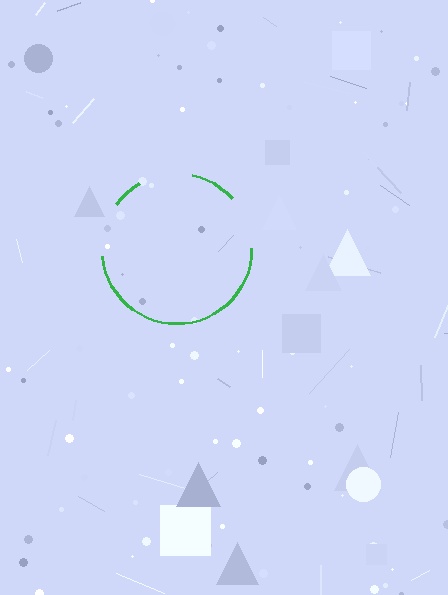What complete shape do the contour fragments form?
The contour fragments form a circle.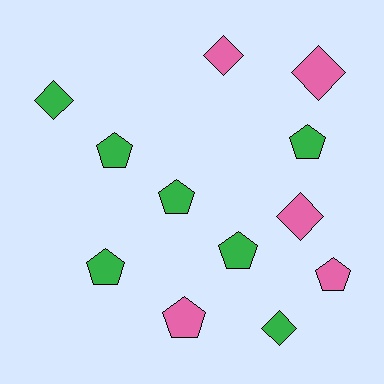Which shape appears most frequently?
Pentagon, with 7 objects.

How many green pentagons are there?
There are 5 green pentagons.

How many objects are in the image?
There are 12 objects.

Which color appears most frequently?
Green, with 7 objects.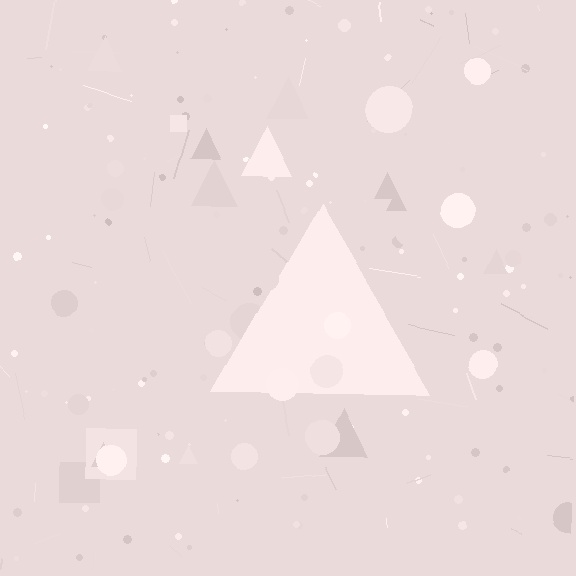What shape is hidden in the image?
A triangle is hidden in the image.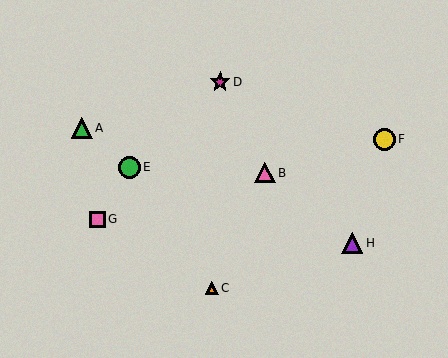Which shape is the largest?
The yellow circle (labeled F) is the largest.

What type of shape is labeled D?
Shape D is a magenta star.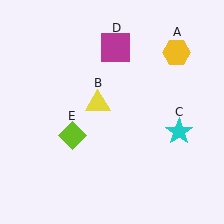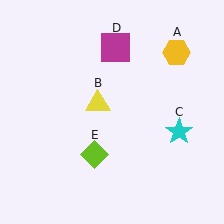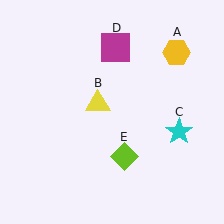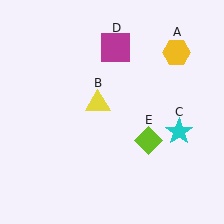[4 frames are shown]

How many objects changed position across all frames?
1 object changed position: lime diamond (object E).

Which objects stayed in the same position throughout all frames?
Yellow hexagon (object A) and yellow triangle (object B) and cyan star (object C) and magenta square (object D) remained stationary.